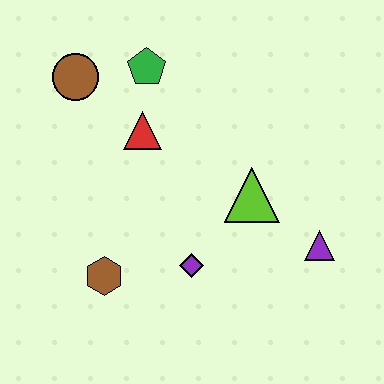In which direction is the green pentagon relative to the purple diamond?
The green pentagon is above the purple diamond.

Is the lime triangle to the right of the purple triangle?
No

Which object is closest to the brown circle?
The green pentagon is closest to the brown circle.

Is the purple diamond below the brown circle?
Yes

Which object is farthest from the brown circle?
The purple triangle is farthest from the brown circle.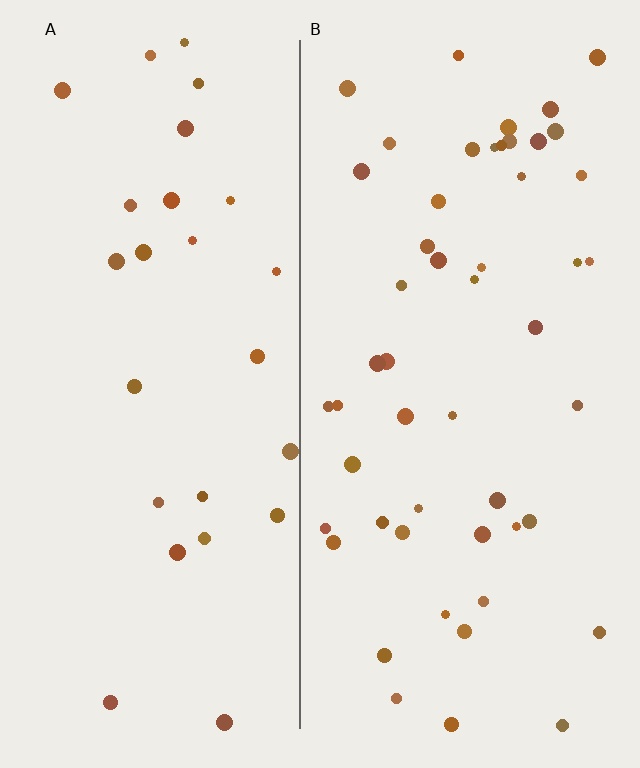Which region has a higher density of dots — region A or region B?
B (the right).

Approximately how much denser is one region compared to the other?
Approximately 1.9× — region B over region A.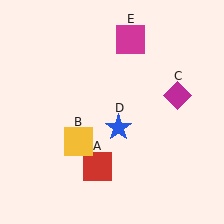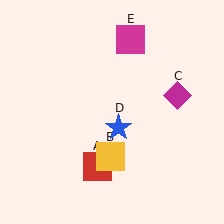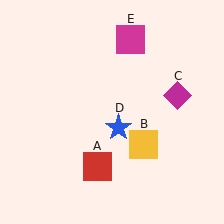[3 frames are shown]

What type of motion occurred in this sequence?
The yellow square (object B) rotated counterclockwise around the center of the scene.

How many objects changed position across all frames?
1 object changed position: yellow square (object B).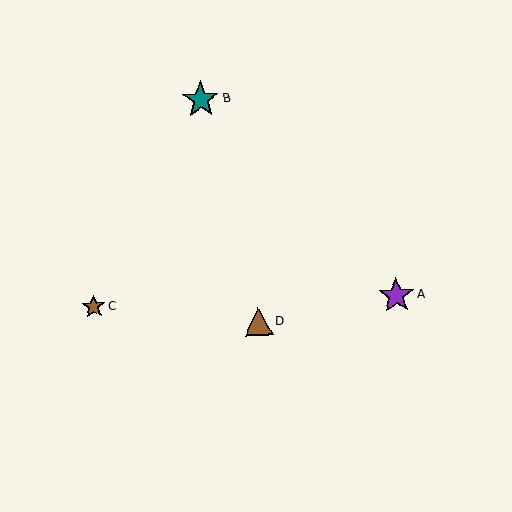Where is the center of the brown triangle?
The center of the brown triangle is at (258, 322).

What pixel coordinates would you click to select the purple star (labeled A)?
Click at (396, 296) to select the purple star A.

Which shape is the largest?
The teal star (labeled B) is the largest.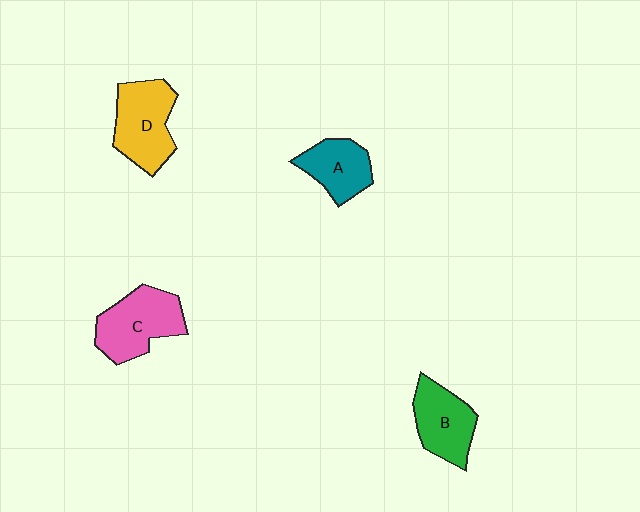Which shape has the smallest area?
Shape A (teal).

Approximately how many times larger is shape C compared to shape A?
Approximately 1.4 times.